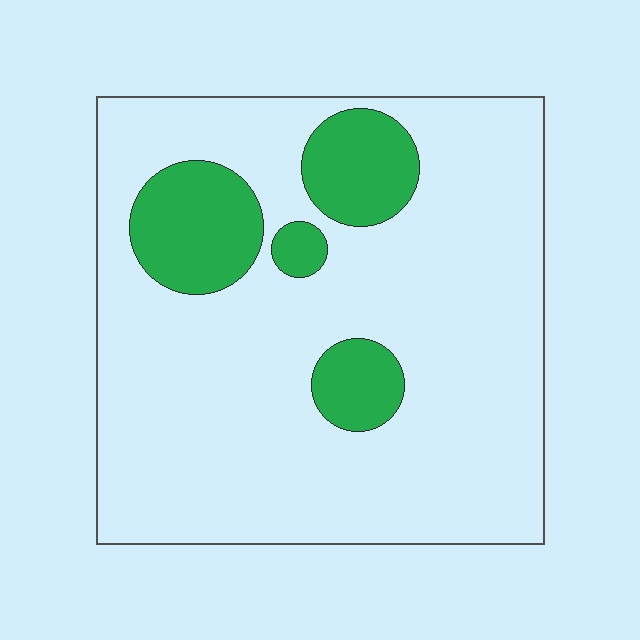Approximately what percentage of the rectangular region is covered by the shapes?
Approximately 15%.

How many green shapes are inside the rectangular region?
4.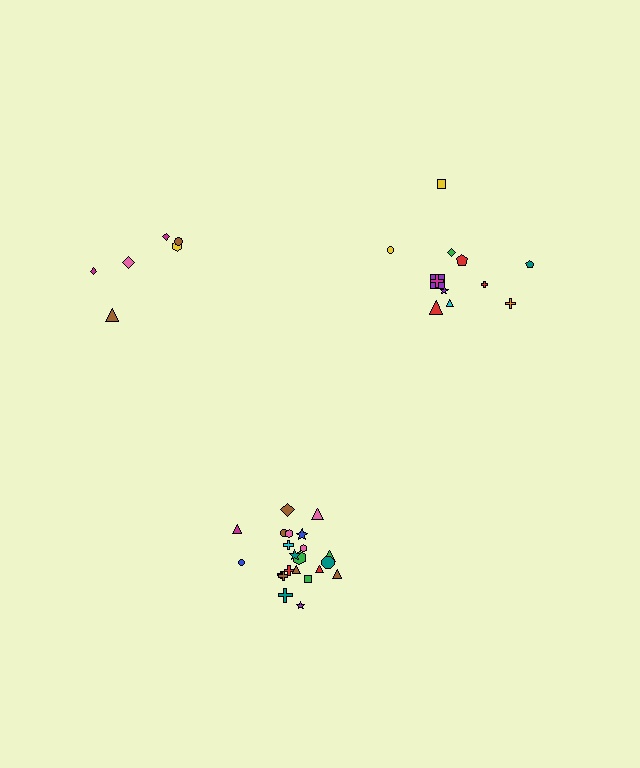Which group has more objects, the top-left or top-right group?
The top-right group.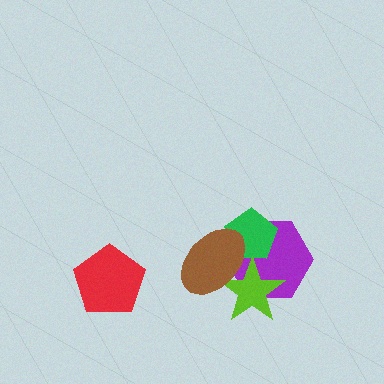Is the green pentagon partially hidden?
Yes, it is partially covered by another shape.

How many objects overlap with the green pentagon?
3 objects overlap with the green pentagon.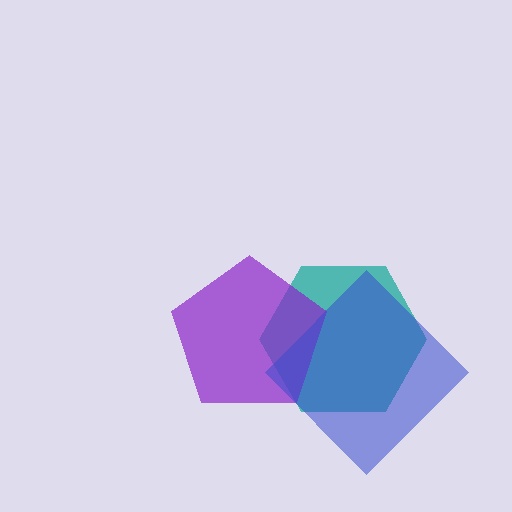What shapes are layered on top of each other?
The layered shapes are: a teal hexagon, a purple pentagon, a blue diamond.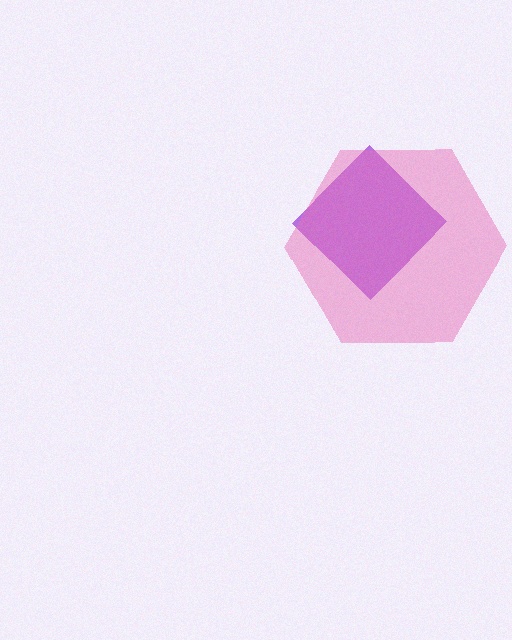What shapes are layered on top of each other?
The layered shapes are: a purple diamond, a pink hexagon.